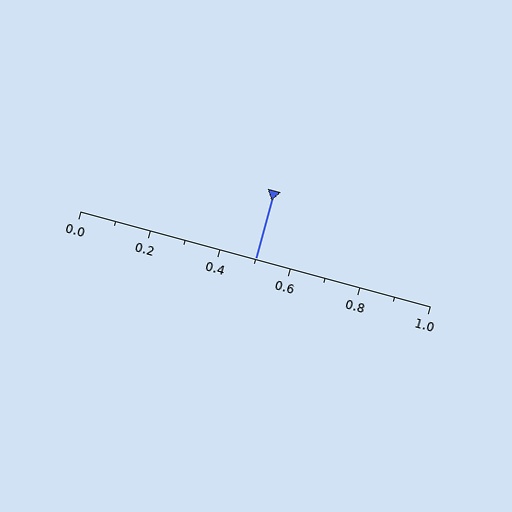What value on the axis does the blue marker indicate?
The marker indicates approximately 0.5.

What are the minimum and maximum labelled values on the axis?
The axis runs from 0.0 to 1.0.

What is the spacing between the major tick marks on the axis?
The major ticks are spaced 0.2 apart.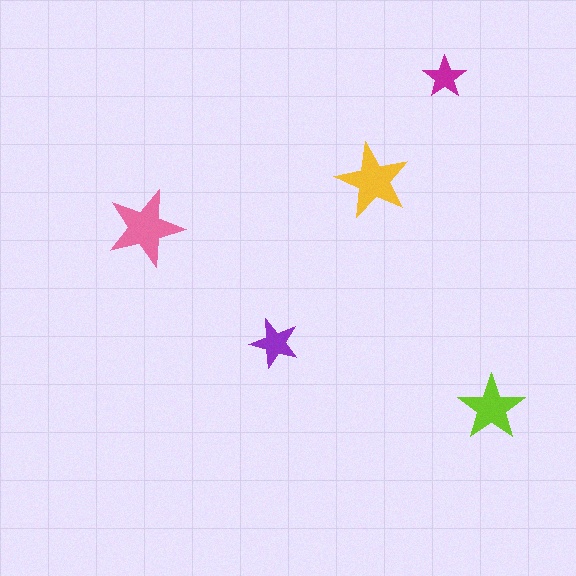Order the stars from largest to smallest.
the pink one, the yellow one, the lime one, the purple one, the magenta one.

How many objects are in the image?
There are 5 objects in the image.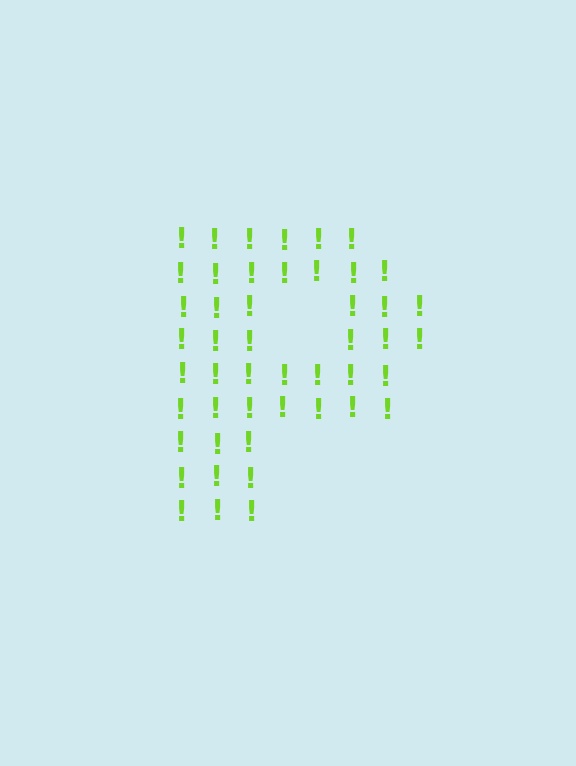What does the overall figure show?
The overall figure shows the letter P.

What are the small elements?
The small elements are exclamation marks.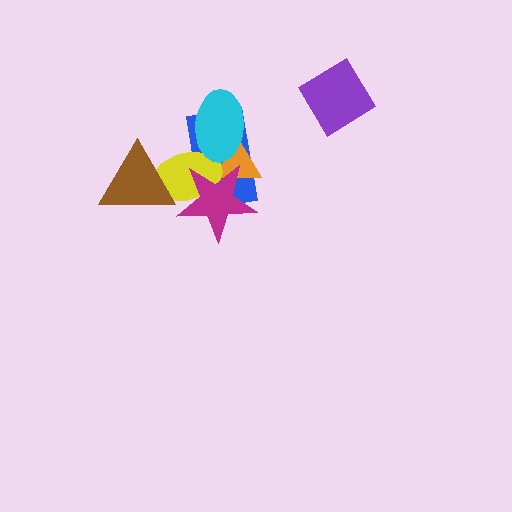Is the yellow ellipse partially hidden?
Yes, it is partially covered by another shape.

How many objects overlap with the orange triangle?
4 objects overlap with the orange triangle.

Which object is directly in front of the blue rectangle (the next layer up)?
The orange triangle is directly in front of the blue rectangle.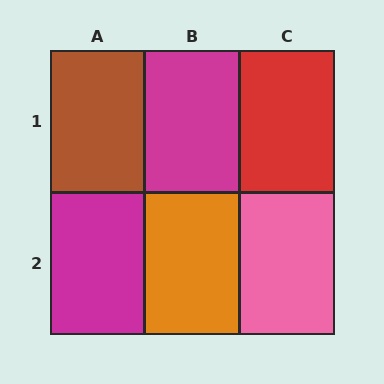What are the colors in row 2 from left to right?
Magenta, orange, pink.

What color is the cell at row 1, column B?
Magenta.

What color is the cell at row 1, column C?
Red.